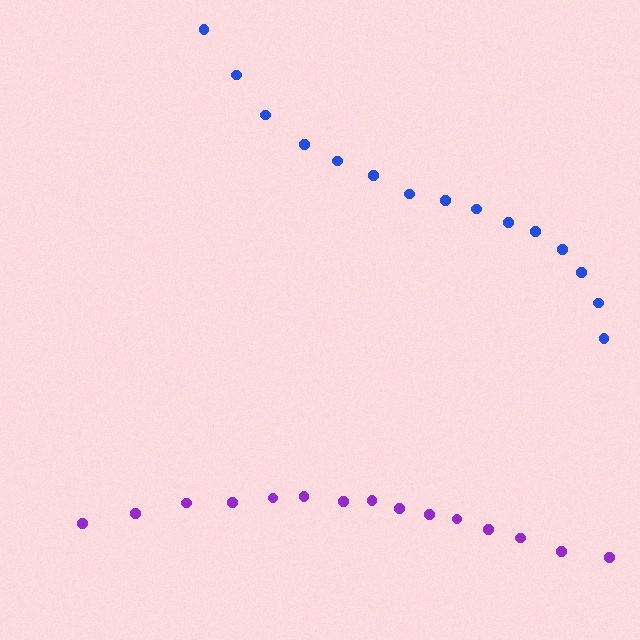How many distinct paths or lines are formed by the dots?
There are 2 distinct paths.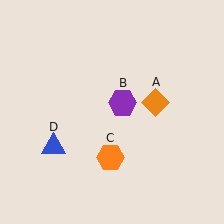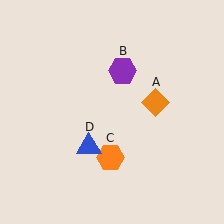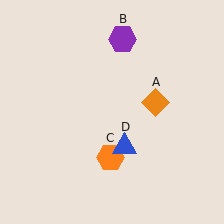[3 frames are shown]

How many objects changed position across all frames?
2 objects changed position: purple hexagon (object B), blue triangle (object D).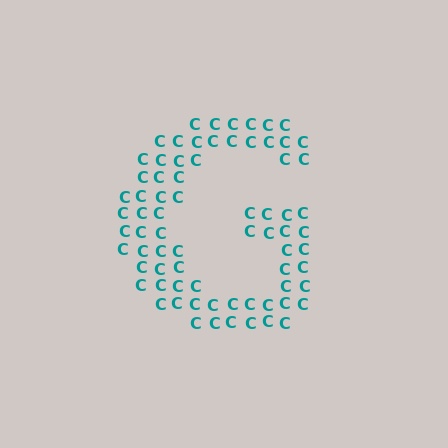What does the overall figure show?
The overall figure shows the letter G.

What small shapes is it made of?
It is made of small letter C's.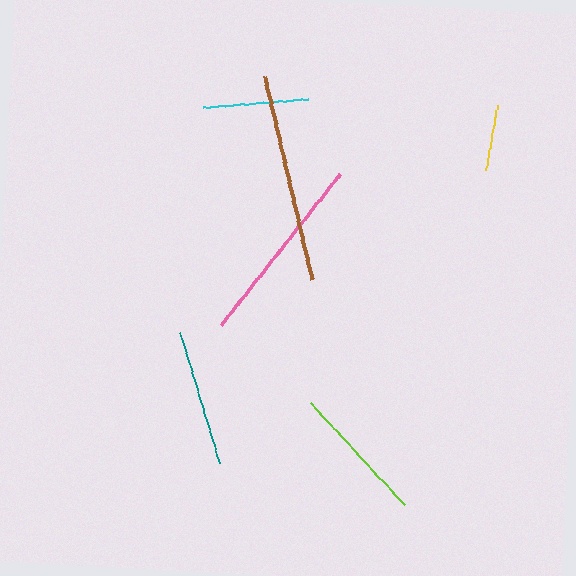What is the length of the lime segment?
The lime segment is approximately 138 pixels long.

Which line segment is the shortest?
The yellow line is the shortest at approximately 66 pixels.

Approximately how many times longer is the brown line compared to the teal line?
The brown line is approximately 1.5 times the length of the teal line.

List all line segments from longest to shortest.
From longest to shortest: brown, pink, lime, teal, cyan, yellow.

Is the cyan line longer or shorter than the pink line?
The pink line is longer than the cyan line.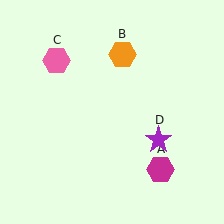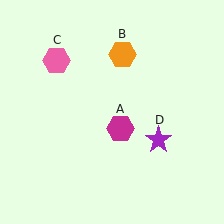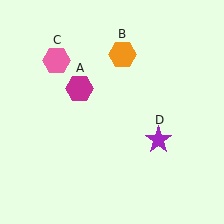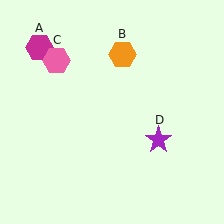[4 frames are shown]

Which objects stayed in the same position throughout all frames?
Orange hexagon (object B) and pink hexagon (object C) and purple star (object D) remained stationary.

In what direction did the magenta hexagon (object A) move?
The magenta hexagon (object A) moved up and to the left.